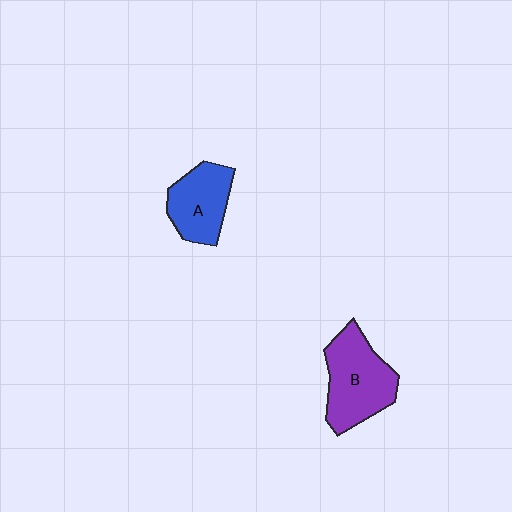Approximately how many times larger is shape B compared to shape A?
Approximately 1.3 times.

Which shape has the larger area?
Shape B (purple).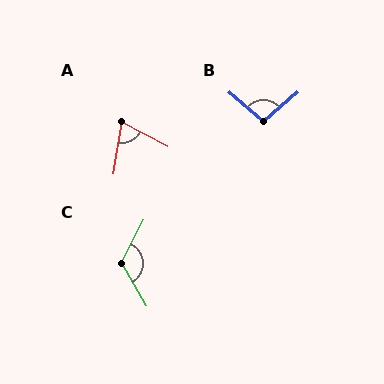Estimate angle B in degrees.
Approximately 100 degrees.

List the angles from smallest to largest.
A (71°), B (100°), C (123°).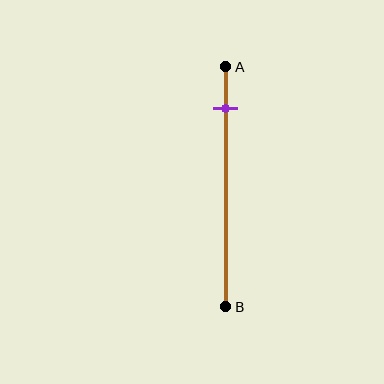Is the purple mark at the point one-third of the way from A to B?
No, the mark is at about 20% from A, not at the 33% one-third point.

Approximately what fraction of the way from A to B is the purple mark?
The purple mark is approximately 20% of the way from A to B.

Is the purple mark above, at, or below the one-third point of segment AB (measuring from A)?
The purple mark is above the one-third point of segment AB.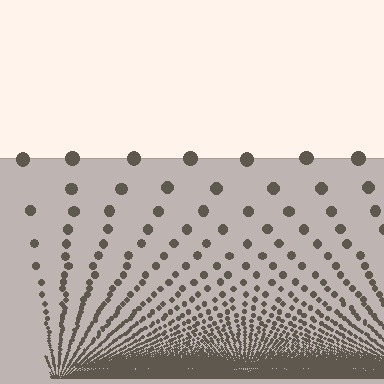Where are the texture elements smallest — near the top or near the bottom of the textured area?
Near the bottom.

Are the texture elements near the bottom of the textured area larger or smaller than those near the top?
Smaller. The gradient is inverted — elements near the bottom are smaller and denser.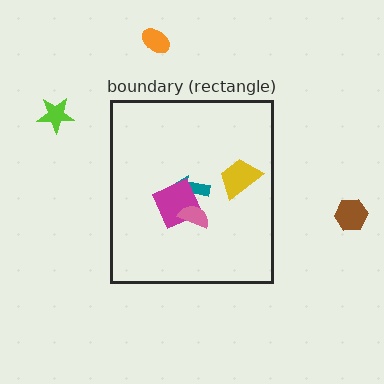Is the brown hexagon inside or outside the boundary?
Outside.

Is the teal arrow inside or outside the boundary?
Inside.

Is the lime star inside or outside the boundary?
Outside.